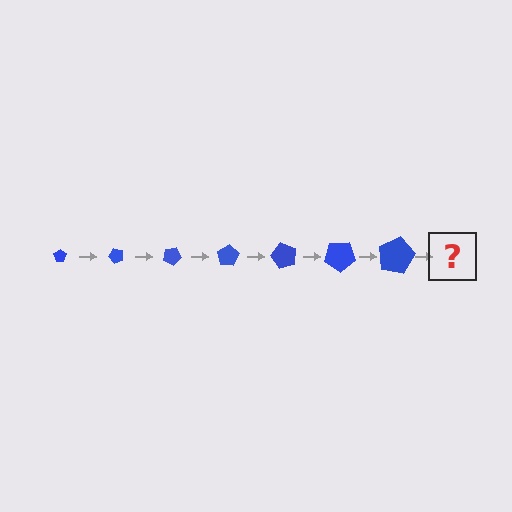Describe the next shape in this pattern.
It should be a pentagon, larger than the previous one and rotated 350 degrees from the start.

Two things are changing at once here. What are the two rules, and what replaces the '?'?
The two rules are that the pentagon grows larger each step and it rotates 50 degrees each step. The '?' should be a pentagon, larger than the previous one and rotated 350 degrees from the start.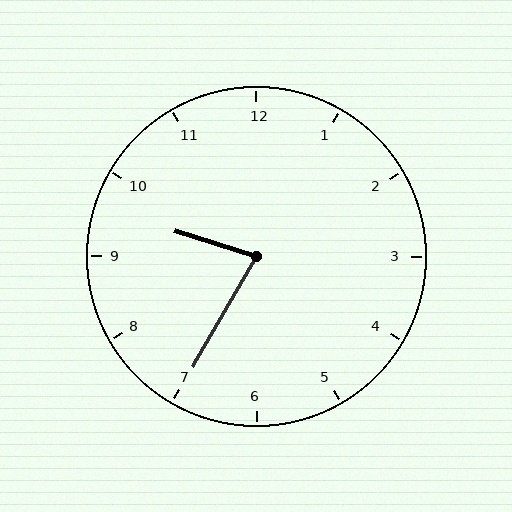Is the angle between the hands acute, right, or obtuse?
It is acute.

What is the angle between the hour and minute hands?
Approximately 78 degrees.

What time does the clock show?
9:35.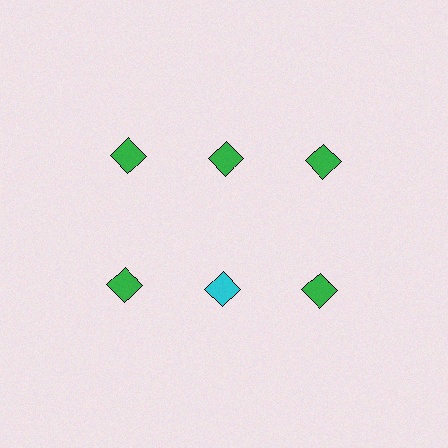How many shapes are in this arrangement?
There are 6 shapes arranged in a grid pattern.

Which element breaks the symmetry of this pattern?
The cyan diamond in the second row, second from left column breaks the symmetry. All other shapes are green diamonds.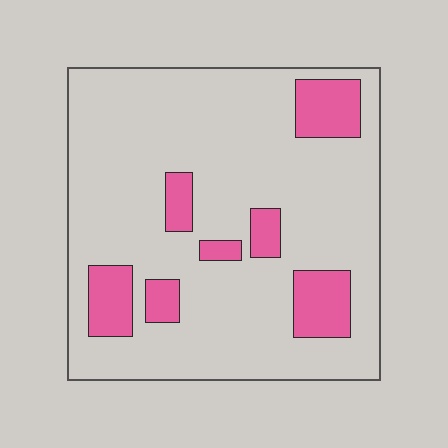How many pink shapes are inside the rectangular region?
7.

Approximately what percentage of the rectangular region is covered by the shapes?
Approximately 15%.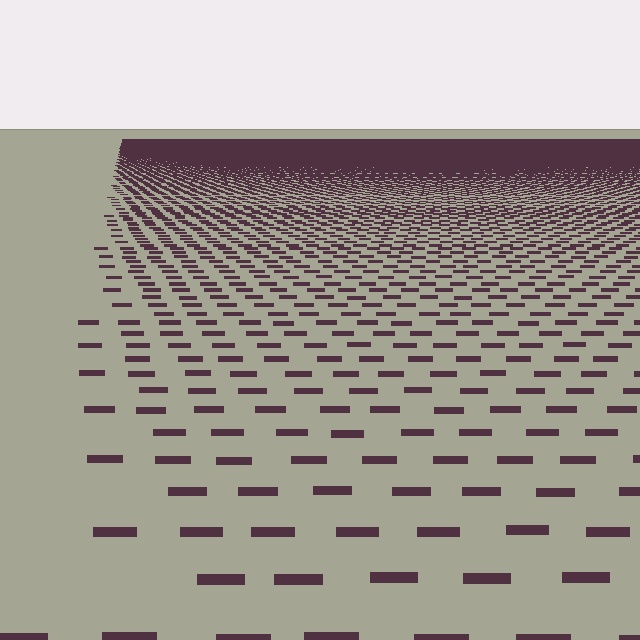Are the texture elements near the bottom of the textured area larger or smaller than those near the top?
Larger. Near the bottom, elements are closer to the viewer and appear at a bigger on-screen size.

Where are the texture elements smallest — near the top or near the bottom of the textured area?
Near the top.